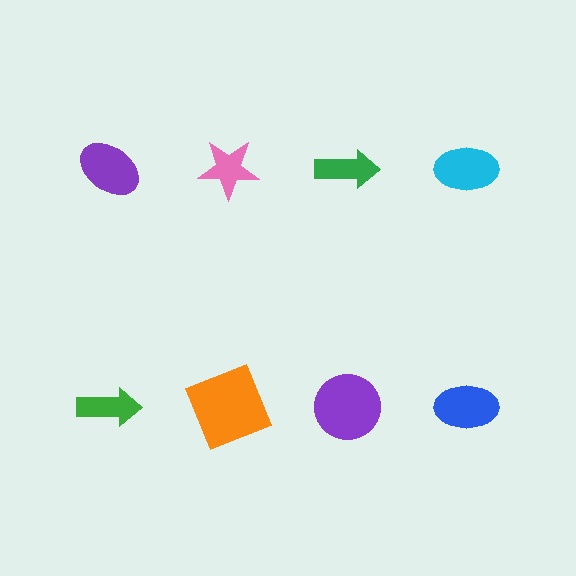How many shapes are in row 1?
4 shapes.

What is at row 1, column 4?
A cyan ellipse.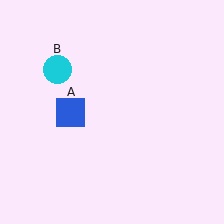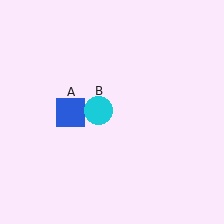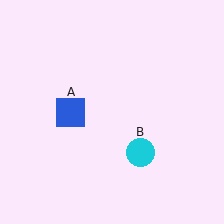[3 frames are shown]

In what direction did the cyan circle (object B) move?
The cyan circle (object B) moved down and to the right.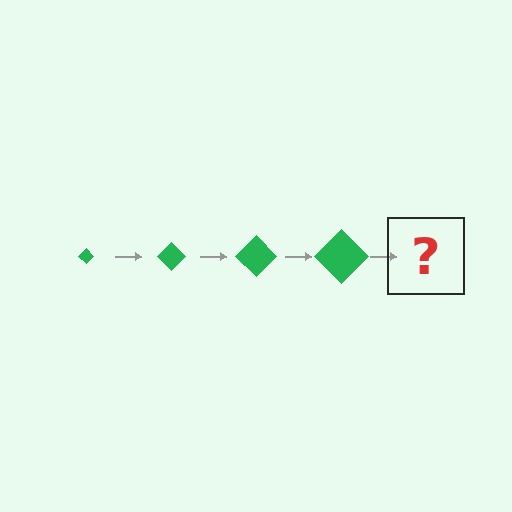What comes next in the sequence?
The next element should be a green diamond, larger than the previous one.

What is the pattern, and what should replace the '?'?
The pattern is that the diamond gets progressively larger each step. The '?' should be a green diamond, larger than the previous one.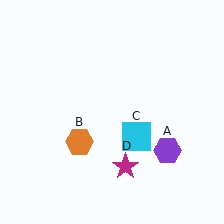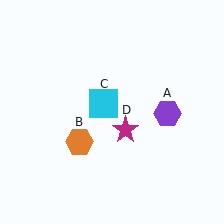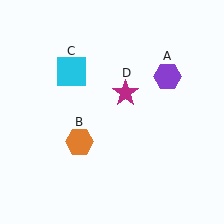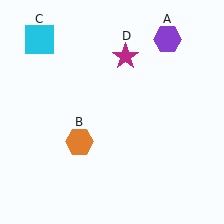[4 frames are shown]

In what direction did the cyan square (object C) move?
The cyan square (object C) moved up and to the left.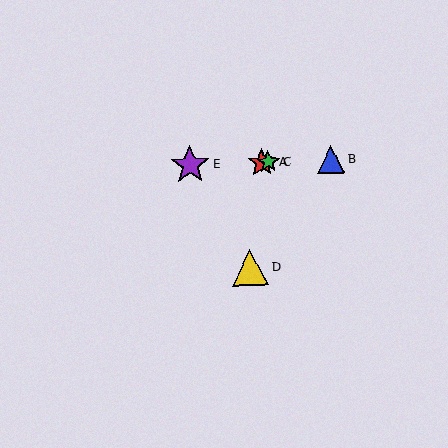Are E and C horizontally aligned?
Yes, both are at y≈165.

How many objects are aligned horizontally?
4 objects (A, B, C, E) are aligned horizontally.